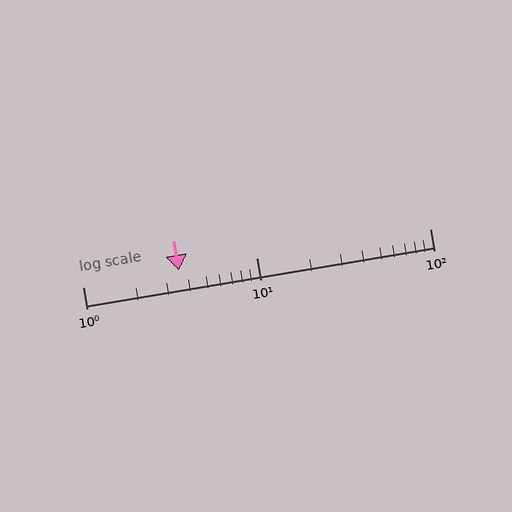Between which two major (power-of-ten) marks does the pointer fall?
The pointer is between 1 and 10.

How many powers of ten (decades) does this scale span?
The scale spans 2 decades, from 1 to 100.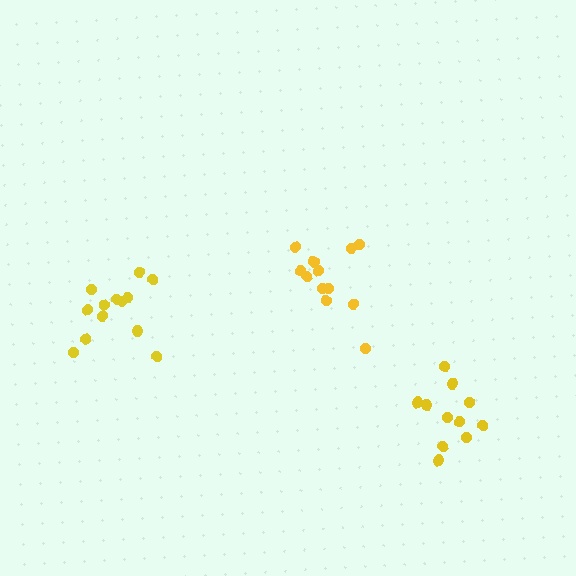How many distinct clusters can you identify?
There are 3 distinct clusters.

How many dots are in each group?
Group 1: 13 dots, Group 2: 13 dots, Group 3: 11 dots (37 total).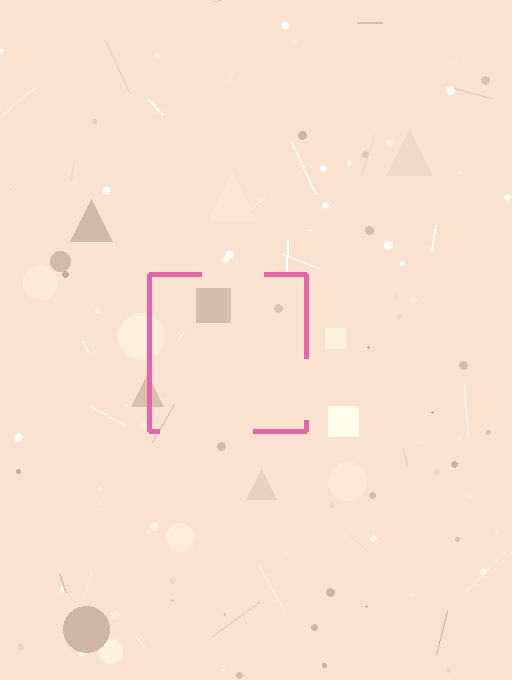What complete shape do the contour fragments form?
The contour fragments form a square.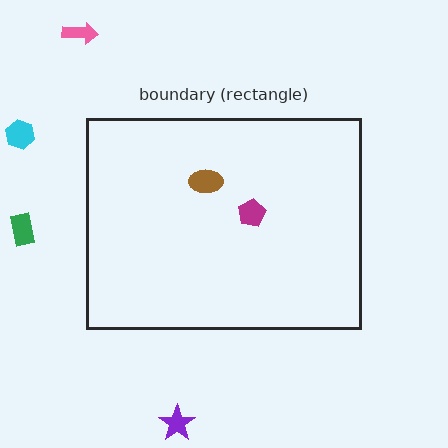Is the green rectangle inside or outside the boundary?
Outside.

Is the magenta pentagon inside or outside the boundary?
Inside.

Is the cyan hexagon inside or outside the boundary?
Outside.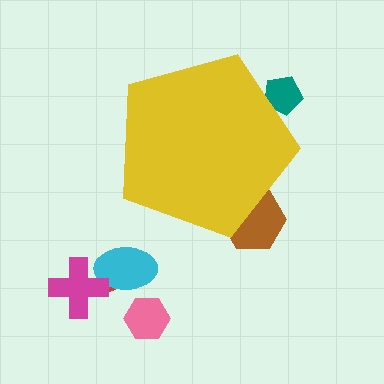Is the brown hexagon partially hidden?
Yes, the brown hexagon is partially hidden behind the yellow pentagon.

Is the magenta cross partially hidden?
No, the magenta cross is fully visible.